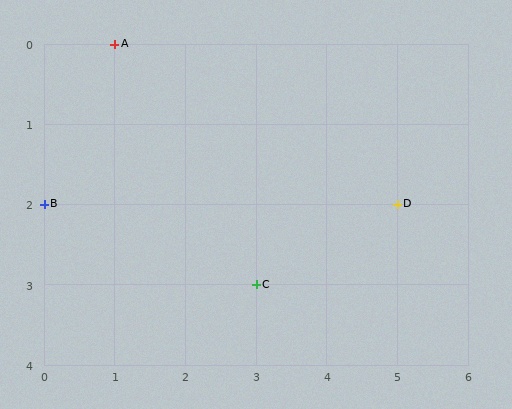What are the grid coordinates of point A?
Point A is at grid coordinates (1, 0).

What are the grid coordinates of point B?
Point B is at grid coordinates (0, 2).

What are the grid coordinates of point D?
Point D is at grid coordinates (5, 2).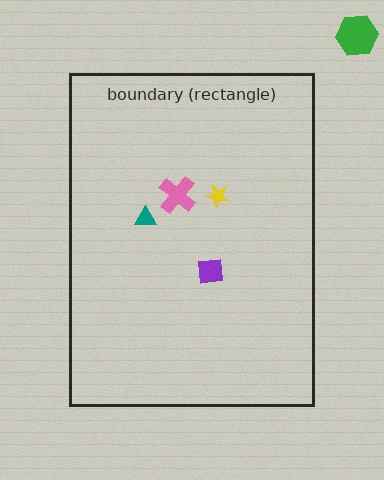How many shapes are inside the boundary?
4 inside, 1 outside.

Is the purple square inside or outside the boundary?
Inside.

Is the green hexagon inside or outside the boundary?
Outside.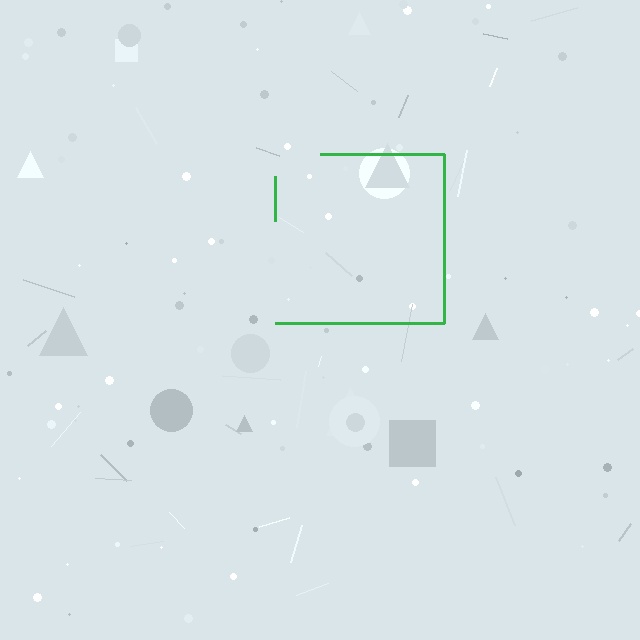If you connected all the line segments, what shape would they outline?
They would outline a square.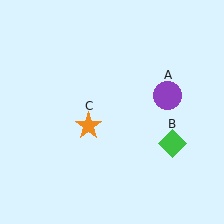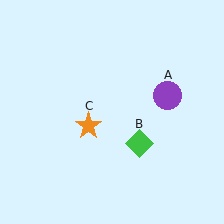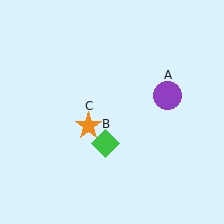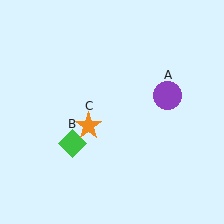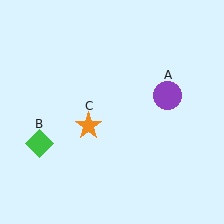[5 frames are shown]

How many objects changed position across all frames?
1 object changed position: green diamond (object B).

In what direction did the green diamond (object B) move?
The green diamond (object B) moved left.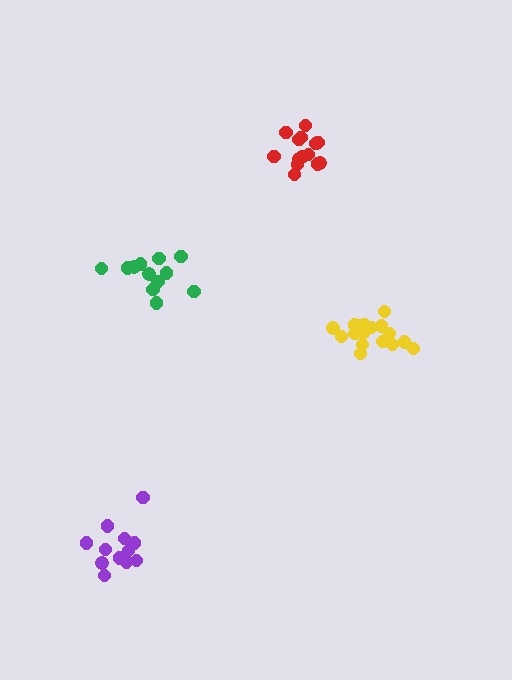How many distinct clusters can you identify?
There are 4 distinct clusters.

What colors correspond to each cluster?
The clusters are colored: yellow, green, purple, red.